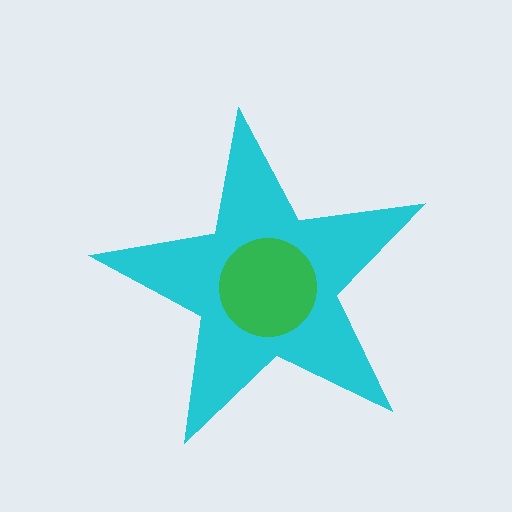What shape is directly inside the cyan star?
The green circle.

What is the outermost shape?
The cyan star.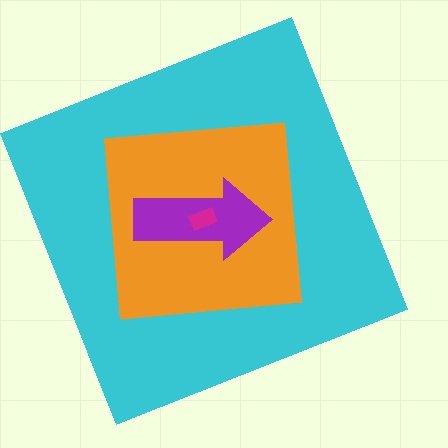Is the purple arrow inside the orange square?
Yes.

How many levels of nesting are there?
4.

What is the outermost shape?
The cyan square.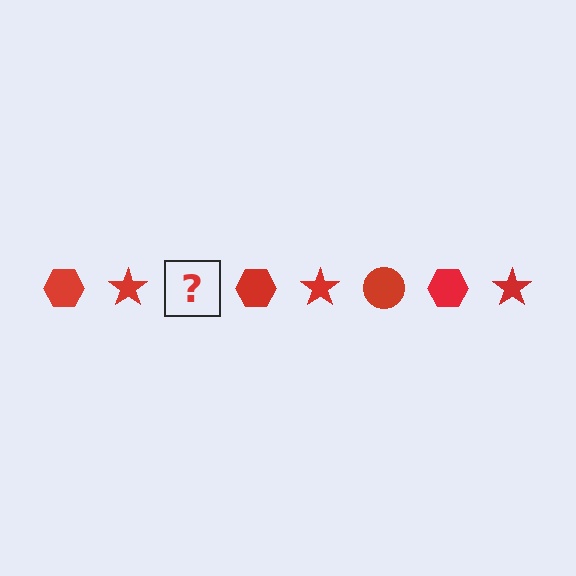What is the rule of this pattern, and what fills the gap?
The rule is that the pattern cycles through hexagon, star, circle shapes in red. The gap should be filled with a red circle.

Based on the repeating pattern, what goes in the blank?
The blank should be a red circle.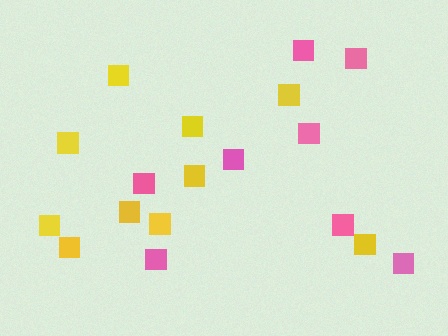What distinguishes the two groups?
There are 2 groups: one group of yellow squares (10) and one group of pink squares (8).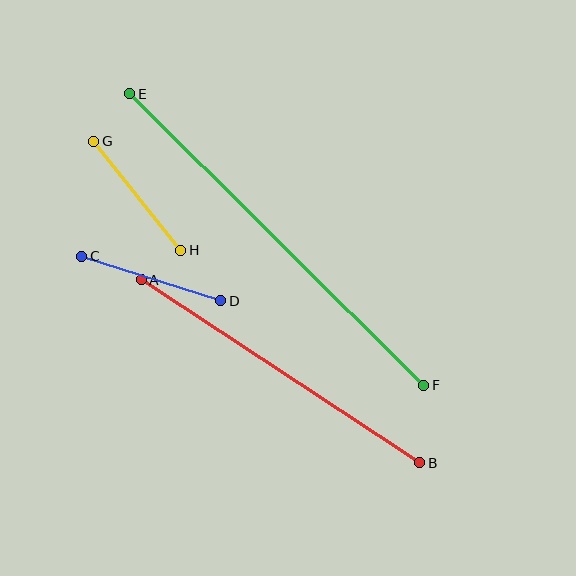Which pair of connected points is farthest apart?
Points E and F are farthest apart.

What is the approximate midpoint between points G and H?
The midpoint is at approximately (137, 196) pixels.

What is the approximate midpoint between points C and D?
The midpoint is at approximately (151, 279) pixels.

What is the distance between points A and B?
The distance is approximately 333 pixels.